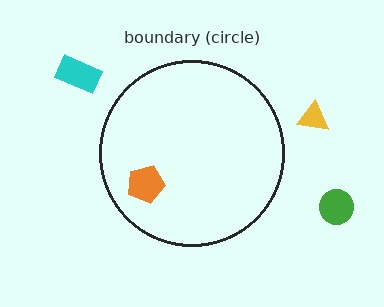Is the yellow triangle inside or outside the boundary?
Outside.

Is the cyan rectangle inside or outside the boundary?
Outside.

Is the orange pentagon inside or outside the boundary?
Inside.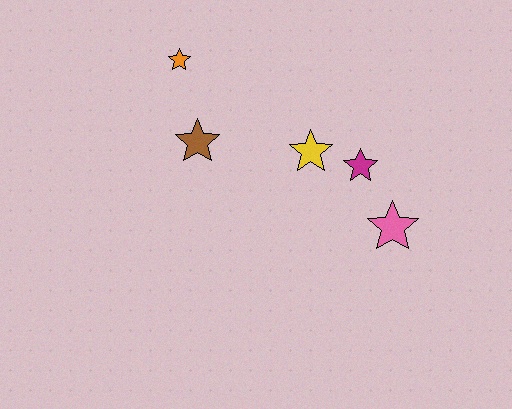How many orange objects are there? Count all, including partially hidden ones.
There is 1 orange object.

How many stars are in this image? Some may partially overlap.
There are 5 stars.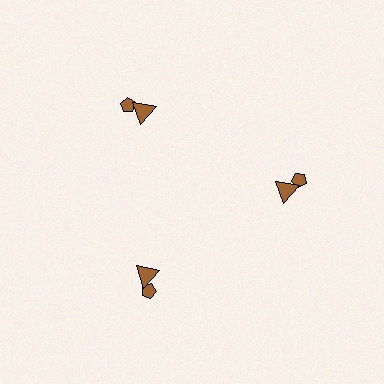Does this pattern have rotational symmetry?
Yes, this pattern has 3-fold rotational symmetry. It looks the same after rotating 120 degrees around the center.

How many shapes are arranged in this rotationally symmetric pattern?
There are 6 shapes, arranged in 3 groups of 2.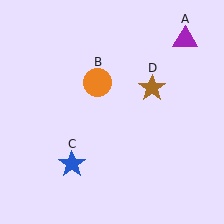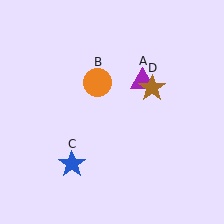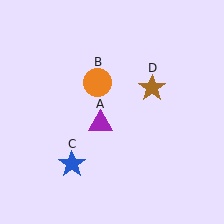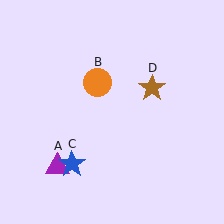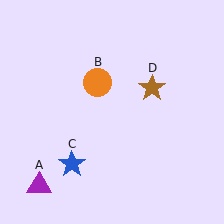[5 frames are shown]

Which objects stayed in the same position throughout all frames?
Orange circle (object B) and blue star (object C) and brown star (object D) remained stationary.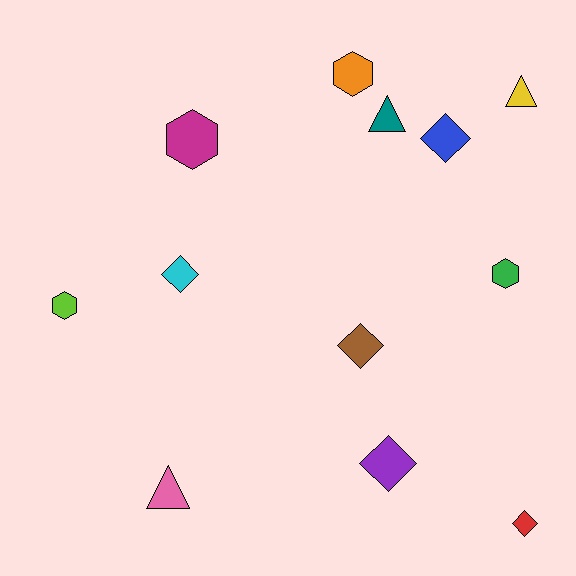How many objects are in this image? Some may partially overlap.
There are 12 objects.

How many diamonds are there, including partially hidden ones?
There are 5 diamonds.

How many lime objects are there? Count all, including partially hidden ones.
There is 1 lime object.